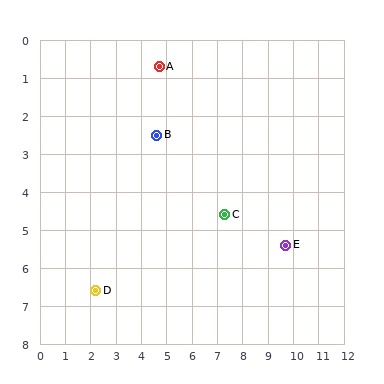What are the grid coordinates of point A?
Point A is at approximately (4.7, 0.7).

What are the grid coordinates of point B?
Point B is at approximately (4.6, 2.5).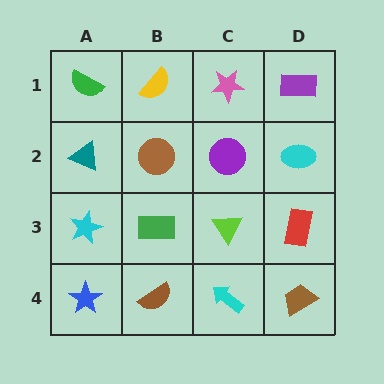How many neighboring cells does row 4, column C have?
3.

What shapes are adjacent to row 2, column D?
A purple rectangle (row 1, column D), a red rectangle (row 3, column D), a purple circle (row 2, column C).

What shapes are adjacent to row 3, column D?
A cyan ellipse (row 2, column D), a brown trapezoid (row 4, column D), a lime triangle (row 3, column C).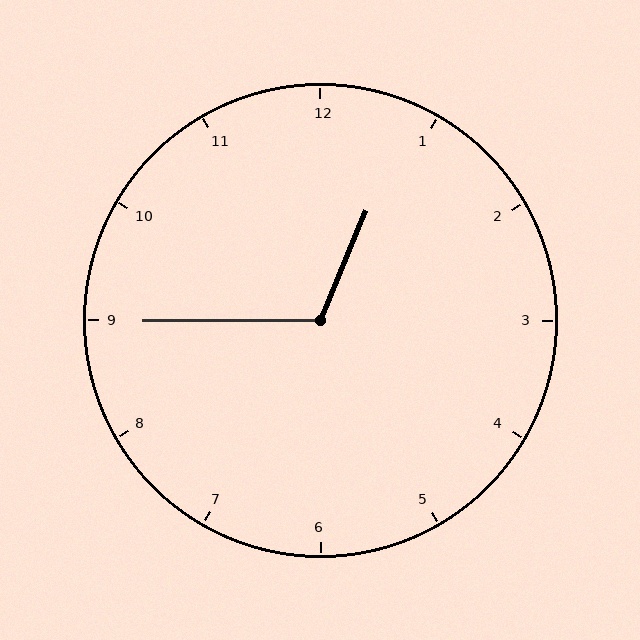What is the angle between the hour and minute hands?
Approximately 112 degrees.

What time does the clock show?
12:45.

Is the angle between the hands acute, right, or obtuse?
It is obtuse.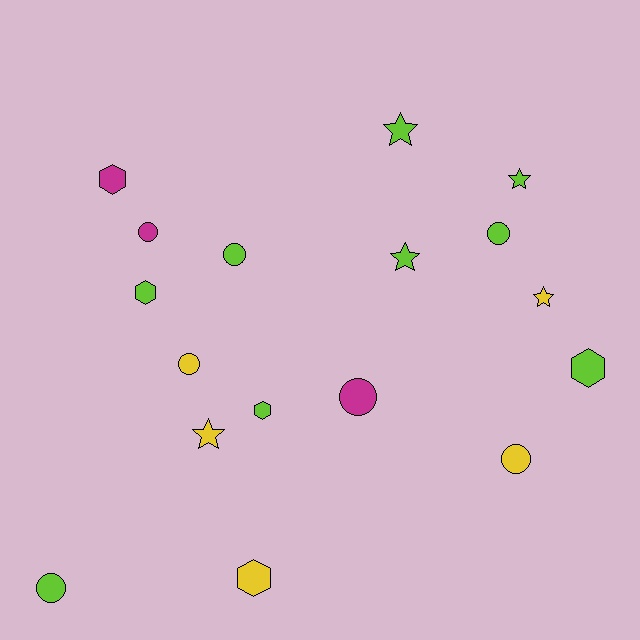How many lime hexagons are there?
There are 3 lime hexagons.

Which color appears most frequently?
Lime, with 9 objects.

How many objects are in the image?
There are 17 objects.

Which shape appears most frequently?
Circle, with 7 objects.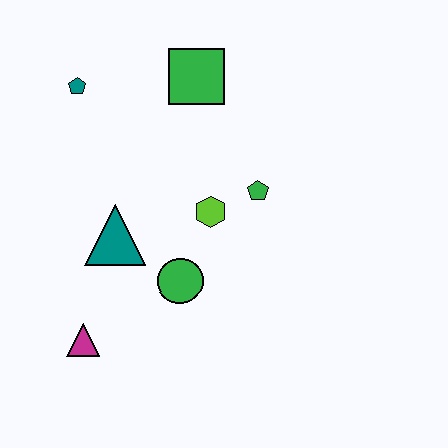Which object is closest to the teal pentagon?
The green square is closest to the teal pentagon.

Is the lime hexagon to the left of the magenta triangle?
No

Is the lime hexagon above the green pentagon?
No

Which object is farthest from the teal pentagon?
The magenta triangle is farthest from the teal pentagon.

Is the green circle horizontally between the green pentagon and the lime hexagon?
No